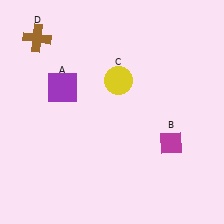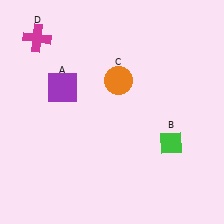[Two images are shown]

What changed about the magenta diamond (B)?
In Image 1, B is magenta. In Image 2, it changed to green.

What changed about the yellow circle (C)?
In Image 1, C is yellow. In Image 2, it changed to orange.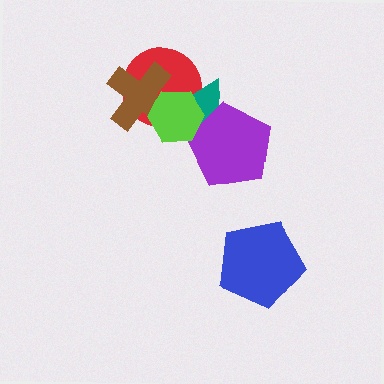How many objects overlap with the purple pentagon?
2 objects overlap with the purple pentagon.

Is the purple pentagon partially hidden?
Yes, it is partially covered by another shape.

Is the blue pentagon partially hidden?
No, no other shape covers it.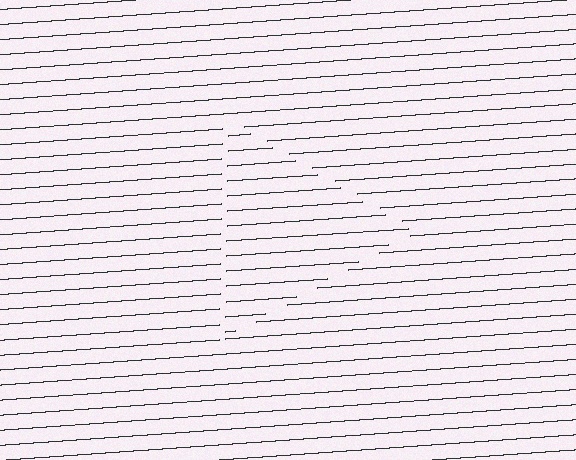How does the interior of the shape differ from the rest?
The interior of the shape contains the same grating, shifted by half a period — the contour is defined by the phase discontinuity where line-ends from the inner and outer gratings abut.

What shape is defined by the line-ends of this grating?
An illusory triangle. The interior of the shape contains the same grating, shifted by half a period — the contour is defined by the phase discontinuity where line-ends from the inner and outer gratings abut.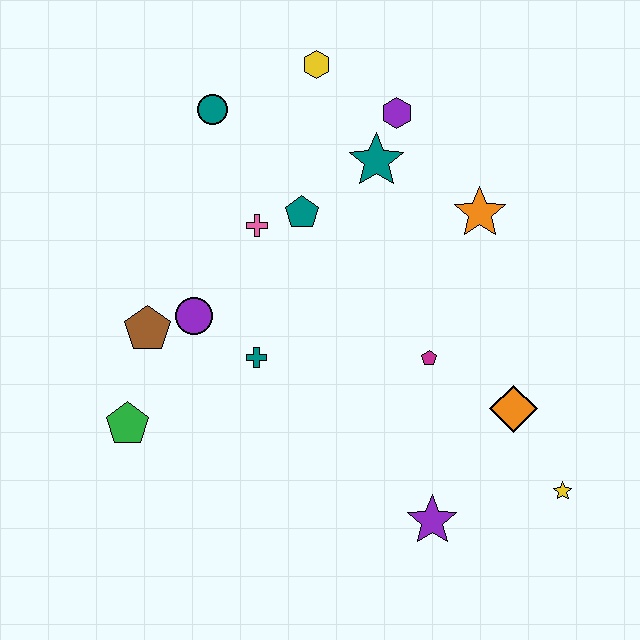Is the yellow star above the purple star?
Yes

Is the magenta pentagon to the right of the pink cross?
Yes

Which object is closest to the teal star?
The purple hexagon is closest to the teal star.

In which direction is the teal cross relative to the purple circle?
The teal cross is to the right of the purple circle.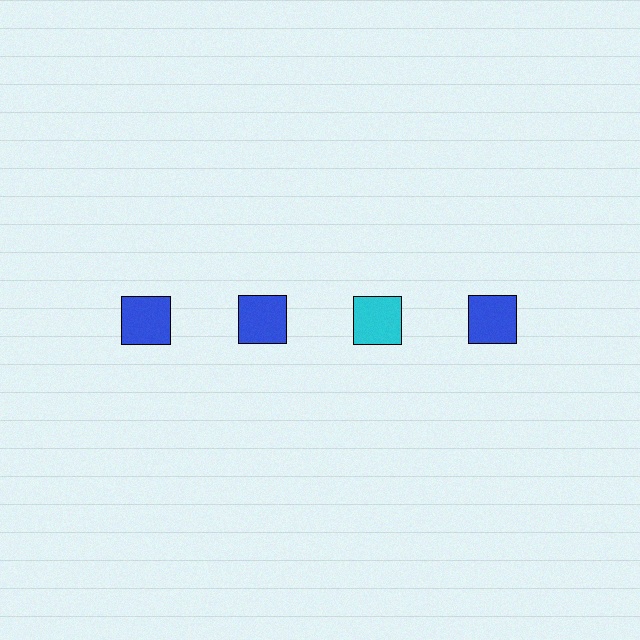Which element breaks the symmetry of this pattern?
The cyan square in the top row, center column breaks the symmetry. All other shapes are blue squares.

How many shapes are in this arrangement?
There are 4 shapes arranged in a grid pattern.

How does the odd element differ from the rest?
It has a different color: cyan instead of blue.